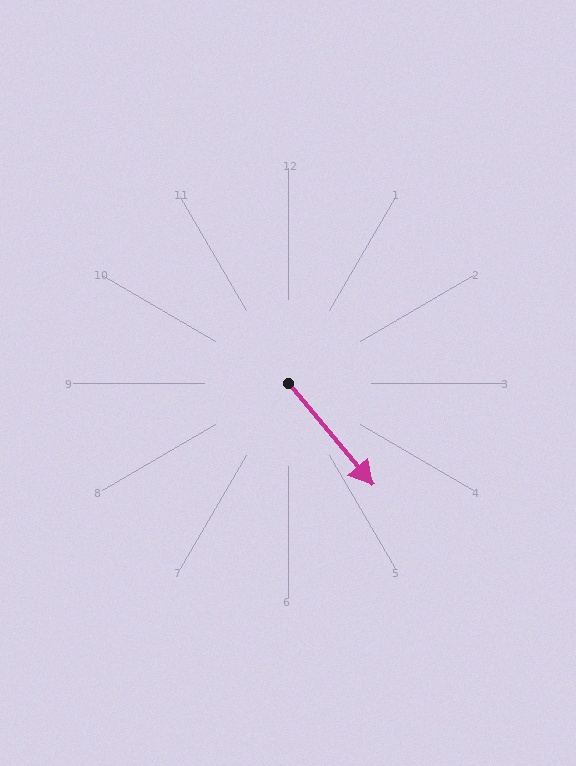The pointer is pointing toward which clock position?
Roughly 5 o'clock.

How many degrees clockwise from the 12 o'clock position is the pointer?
Approximately 140 degrees.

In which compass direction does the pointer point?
Southeast.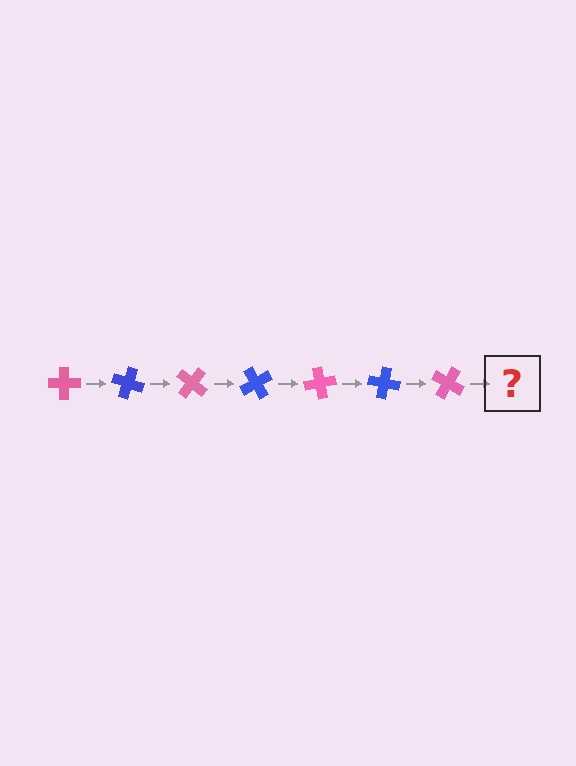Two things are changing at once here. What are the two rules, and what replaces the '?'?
The two rules are that it rotates 20 degrees each step and the color cycles through pink and blue. The '?' should be a blue cross, rotated 140 degrees from the start.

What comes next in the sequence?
The next element should be a blue cross, rotated 140 degrees from the start.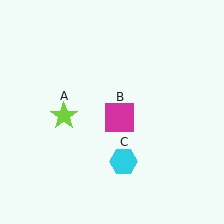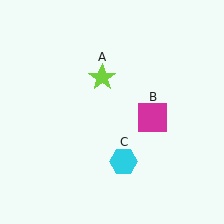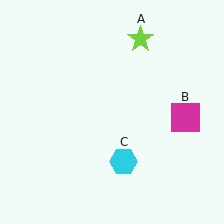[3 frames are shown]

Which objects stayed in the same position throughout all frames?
Cyan hexagon (object C) remained stationary.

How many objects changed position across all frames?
2 objects changed position: lime star (object A), magenta square (object B).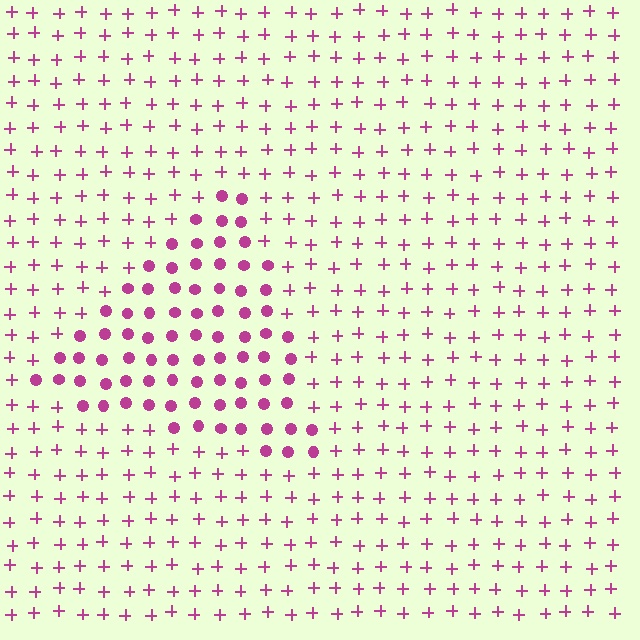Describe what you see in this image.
The image is filled with small magenta elements arranged in a uniform grid. A triangle-shaped region contains circles, while the surrounding area contains plus signs. The boundary is defined purely by the change in element shape.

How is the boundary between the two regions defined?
The boundary is defined by a change in element shape: circles inside vs. plus signs outside. All elements share the same color and spacing.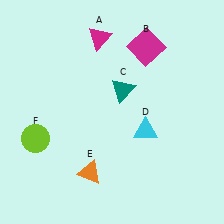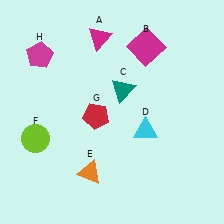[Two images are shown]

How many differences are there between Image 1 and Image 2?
There are 2 differences between the two images.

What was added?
A red pentagon (G), a magenta pentagon (H) were added in Image 2.